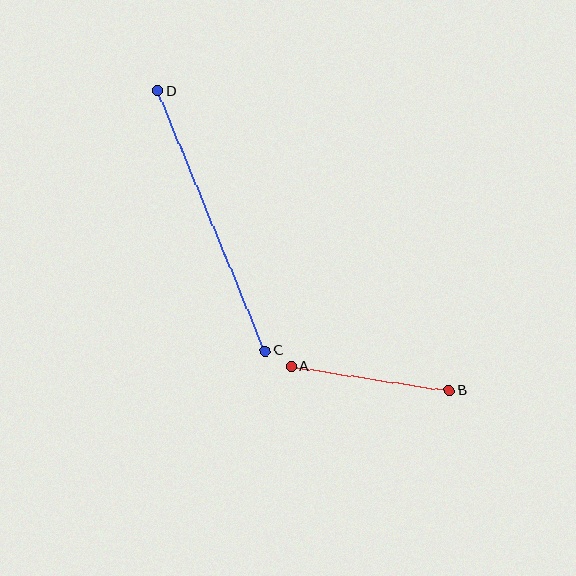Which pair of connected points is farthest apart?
Points C and D are farthest apart.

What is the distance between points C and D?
The distance is approximately 282 pixels.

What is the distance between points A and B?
The distance is approximately 160 pixels.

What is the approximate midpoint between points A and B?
The midpoint is at approximately (370, 378) pixels.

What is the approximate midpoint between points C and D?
The midpoint is at approximately (212, 221) pixels.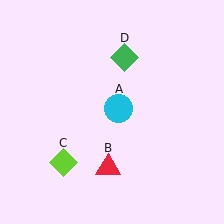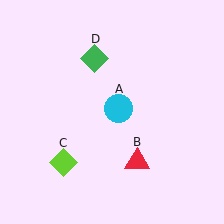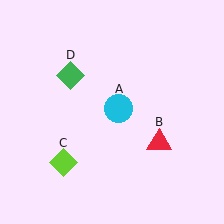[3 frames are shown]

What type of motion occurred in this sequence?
The red triangle (object B), green diamond (object D) rotated counterclockwise around the center of the scene.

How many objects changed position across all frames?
2 objects changed position: red triangle (object B), green diamond (object D).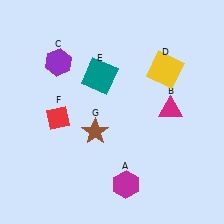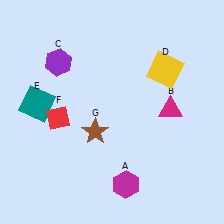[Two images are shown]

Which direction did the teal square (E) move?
The teal square (E) moved left.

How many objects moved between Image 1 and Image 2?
1 object moved between the two images.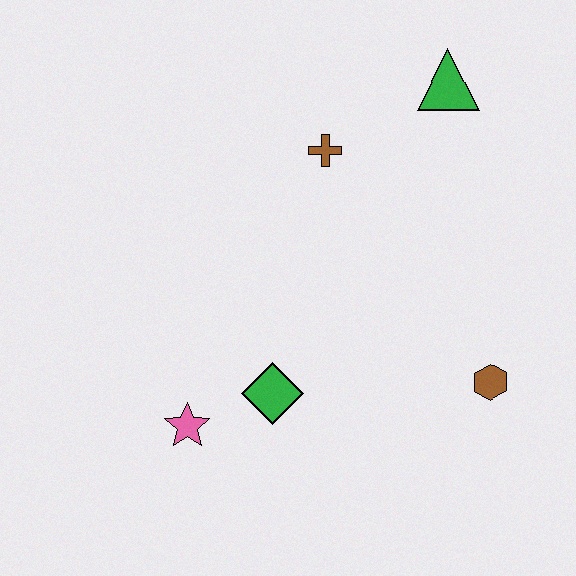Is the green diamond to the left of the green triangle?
Yes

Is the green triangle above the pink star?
Yes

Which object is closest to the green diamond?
The pink star is closest to the green diamond.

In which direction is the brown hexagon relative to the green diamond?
The brown hexagon is to the right of the green diamond.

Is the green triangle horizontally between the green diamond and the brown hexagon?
Yes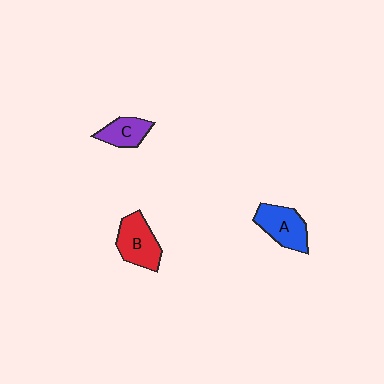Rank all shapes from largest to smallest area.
From largest to smallest: B (red), A (blue), C (purple).